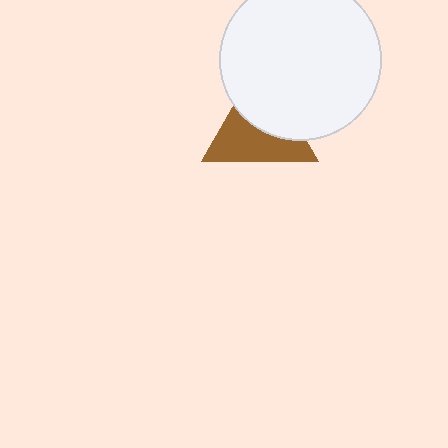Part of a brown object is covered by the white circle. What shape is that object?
It is a triangle.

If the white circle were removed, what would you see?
You would see the complete brown triangle.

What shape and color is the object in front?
The object in front is a white circle.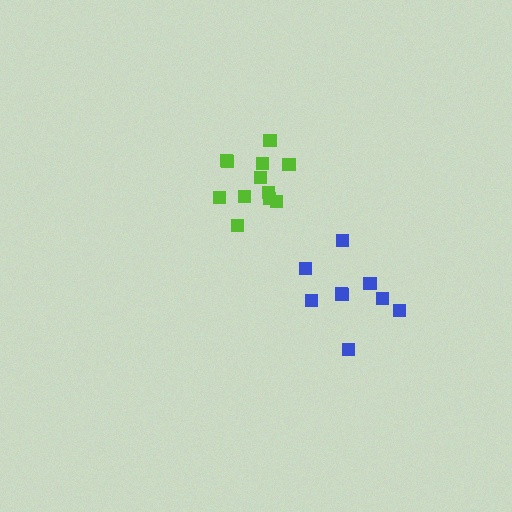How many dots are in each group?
Group 1: 9 dots, Group 2: 12 dots (21 total).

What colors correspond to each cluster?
The clusters are colored: blue, lime.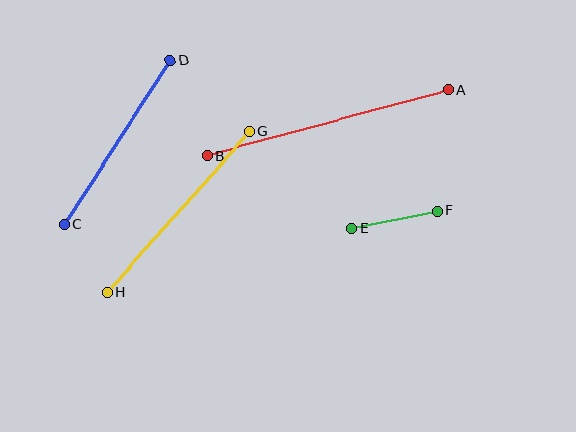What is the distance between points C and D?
The distance is approximately 195 pixels.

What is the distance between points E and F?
The distance is approximately 87 pixels.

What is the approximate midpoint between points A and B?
The midpoint is at approximately (328, 123) pixels.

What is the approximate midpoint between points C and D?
The midpoint is at approximately (117, 142) pixels.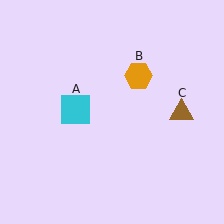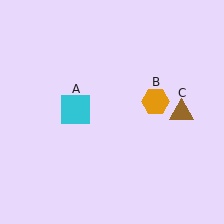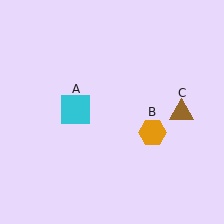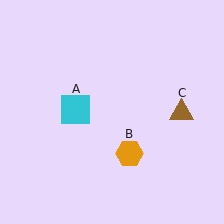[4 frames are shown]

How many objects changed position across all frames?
1 object changed position: orange hexagon (object B).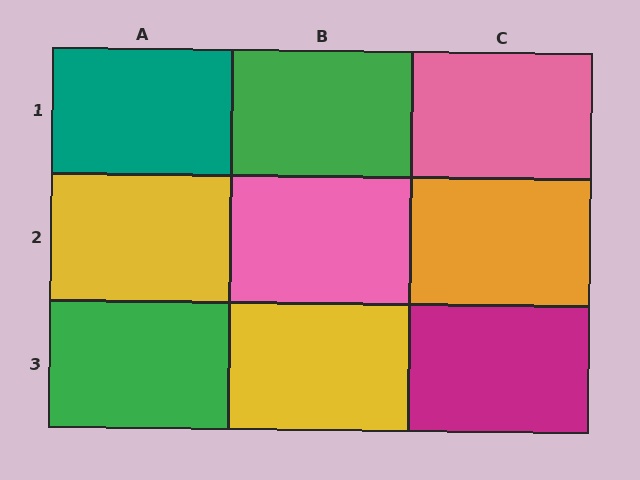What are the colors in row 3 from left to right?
Green, yellow, magenta.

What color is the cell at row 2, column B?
Pink.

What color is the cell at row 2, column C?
Orange.